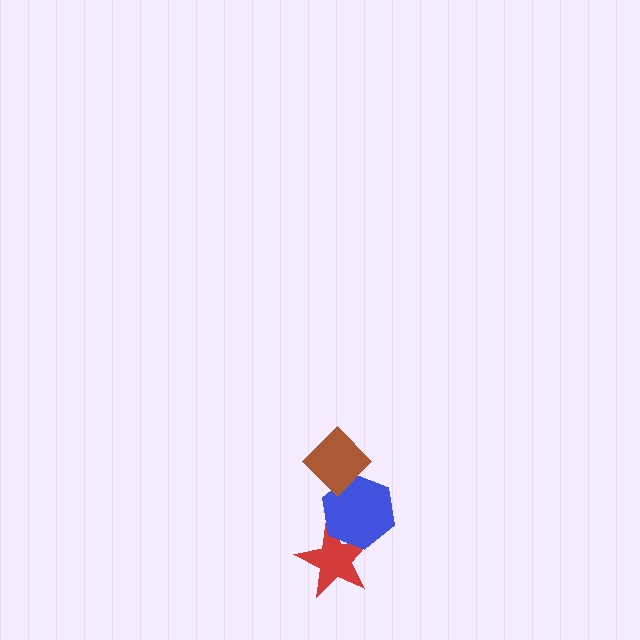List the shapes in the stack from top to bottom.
From top to bottom: the brown diamond, the blue hexagon, the red star.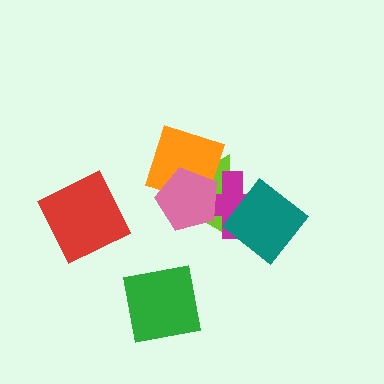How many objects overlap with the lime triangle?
4 objects overlap with the lime triangle.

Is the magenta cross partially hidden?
Yes, it is partially covered by another shape.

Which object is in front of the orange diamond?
The pink pentagon is in front of the orange diamond.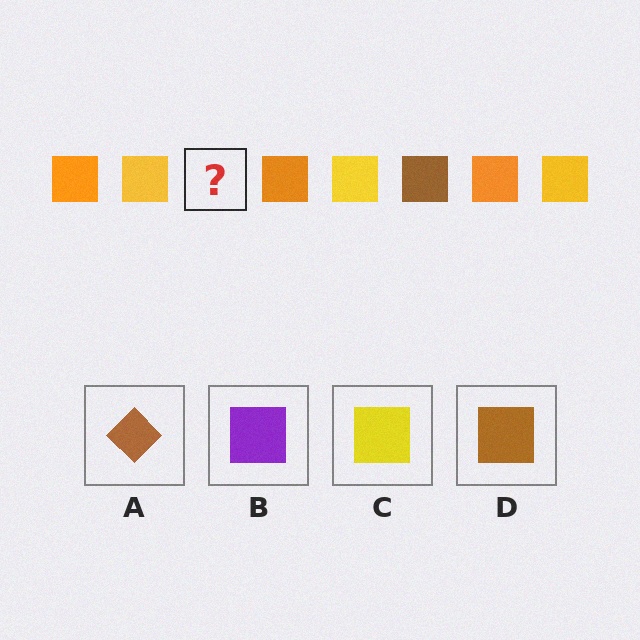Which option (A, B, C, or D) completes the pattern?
D.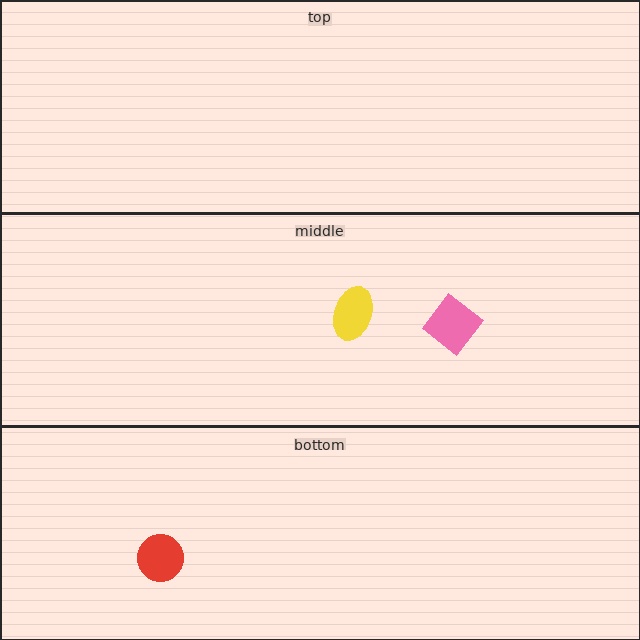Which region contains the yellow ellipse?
The middle region.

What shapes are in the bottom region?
The red circle.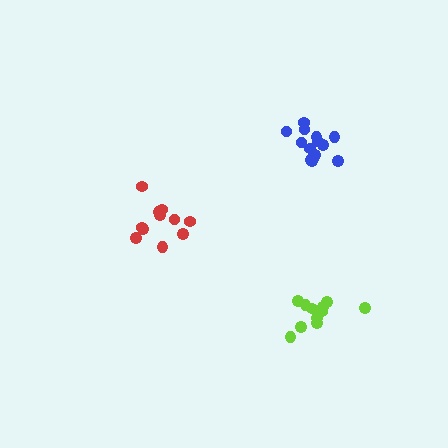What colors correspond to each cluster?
The clusters are colored: red, lime, blue.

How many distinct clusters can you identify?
There are 3 distinct clusters.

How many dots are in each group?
Group 1: 11 dots, Group 2: 13 dots, Group 3: 14 dots (38 total).